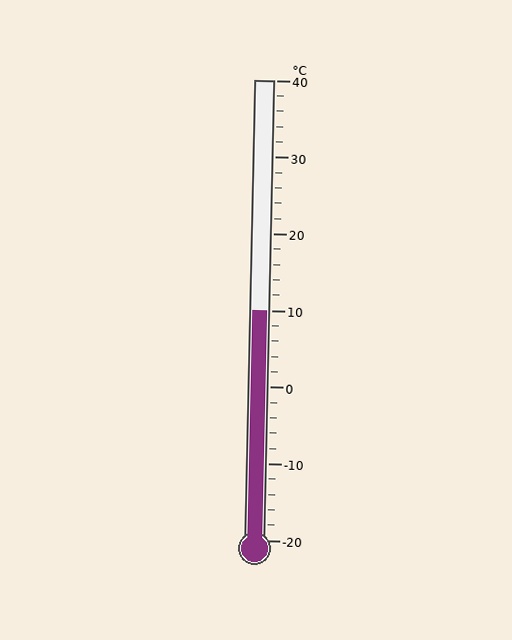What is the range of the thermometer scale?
The thermometer scale ranges from -20°C to 40°C.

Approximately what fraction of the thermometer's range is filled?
The thermometer is filled to approximately 50% of its range.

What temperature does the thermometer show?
The thermometer shows approximately 10°C.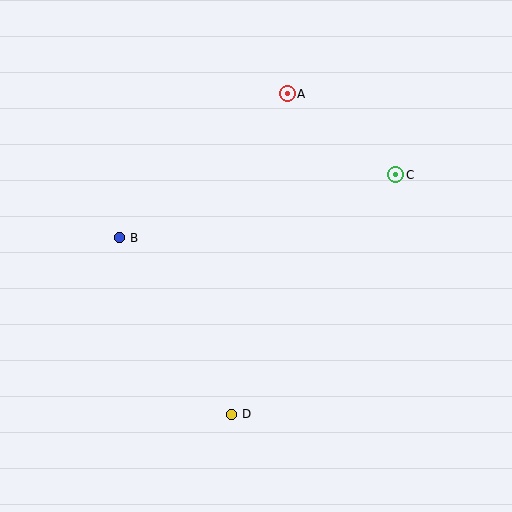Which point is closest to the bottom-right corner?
Point D is closest to the bottom-right corner.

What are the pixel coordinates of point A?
Point A is at (287, 94).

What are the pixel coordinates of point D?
Point D is at (232, 414).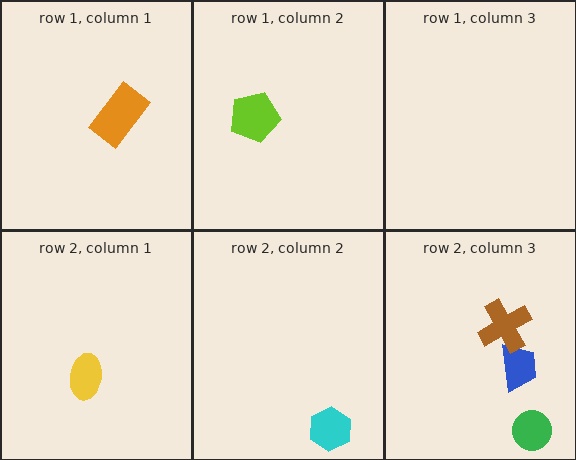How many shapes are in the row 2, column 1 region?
1.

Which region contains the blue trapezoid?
The row 2, column 3 region.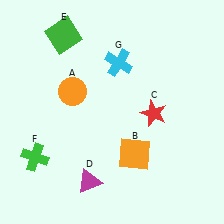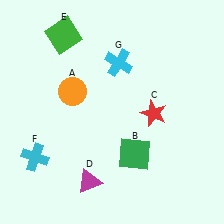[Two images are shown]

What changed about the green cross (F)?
In Image 1, F is green. In Image 2, it changed to cyan.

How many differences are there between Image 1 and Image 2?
There are 2 differences between the two images.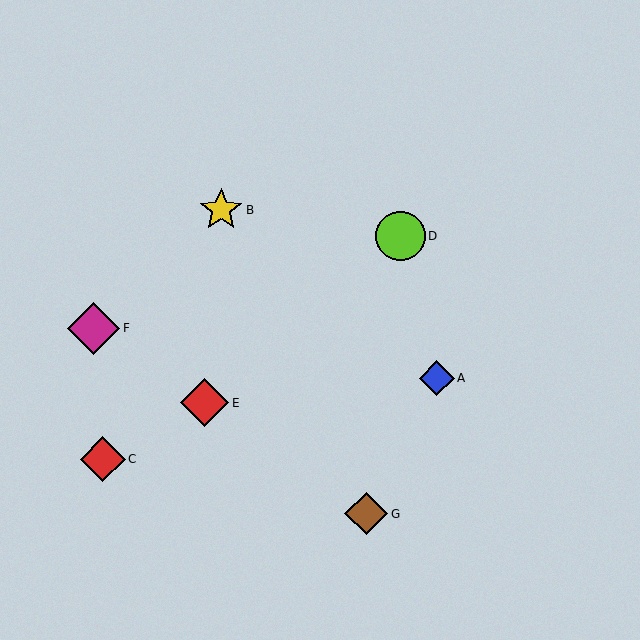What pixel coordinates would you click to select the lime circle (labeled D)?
Click at (400, 236) to select the lime circle D.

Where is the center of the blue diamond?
The center of the blue diamond is at (437, 378).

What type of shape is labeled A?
Shape A is a blue diamond.